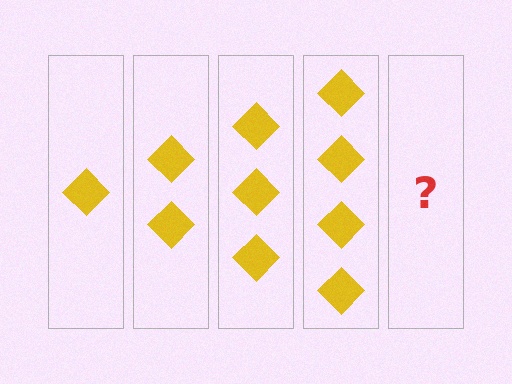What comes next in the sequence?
The next element should be 5 diamonds.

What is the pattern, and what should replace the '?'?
The pattern is that each step adds one more diamond. The '?' should be 5 diamonds.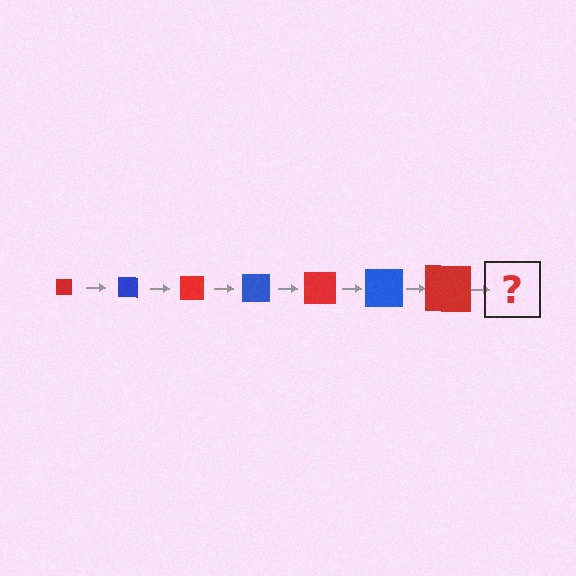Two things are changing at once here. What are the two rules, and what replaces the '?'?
The two rules are that the square grows larger each step and the color cycles through red and blue. The '?' should be a blue square, larger than the previous one.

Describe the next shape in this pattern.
It should be a blue square, larger than the previous one.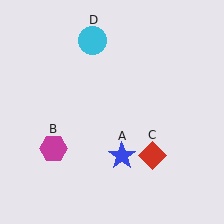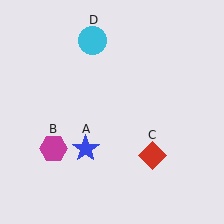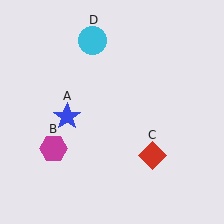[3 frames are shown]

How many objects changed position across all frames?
1 object changed position: blue star (object A).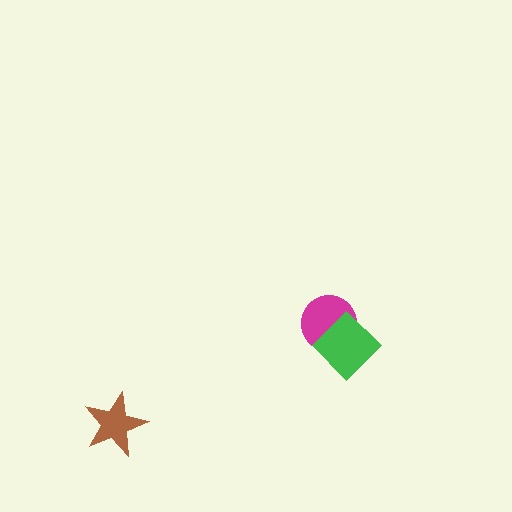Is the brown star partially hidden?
No, no other shape covers it.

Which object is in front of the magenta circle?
The green diamond is in front of the magenta circle.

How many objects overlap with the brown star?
0 objects overlap with the brown star.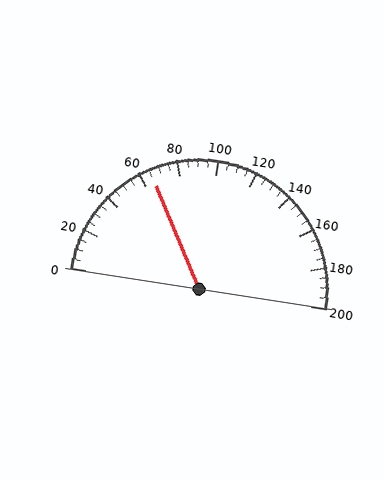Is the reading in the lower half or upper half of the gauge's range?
The reading is in the lower half of the range (0 to 200).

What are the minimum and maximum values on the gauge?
The gauge ranges from 0 to 200.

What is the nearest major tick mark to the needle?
The nearest major tick mark is 60.